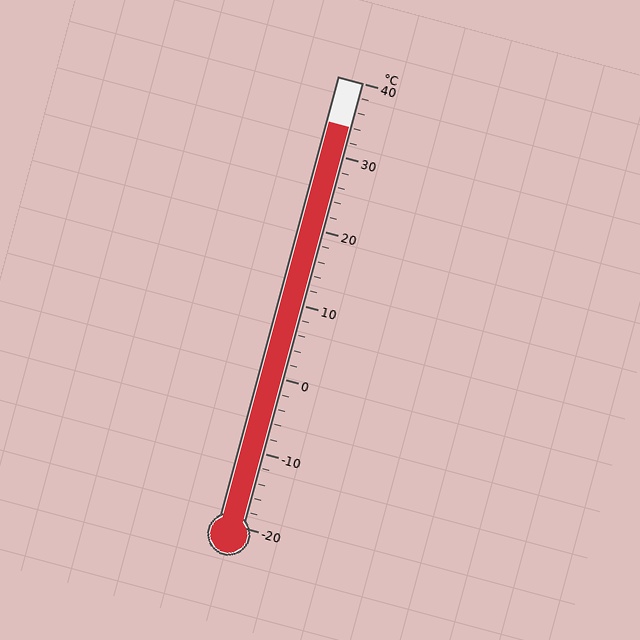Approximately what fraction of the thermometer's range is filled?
The thermometer is filled to approximately 90% of its range.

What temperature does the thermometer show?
The thermometer shows approximately 34°C.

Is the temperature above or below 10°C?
The temperature is above 10°C.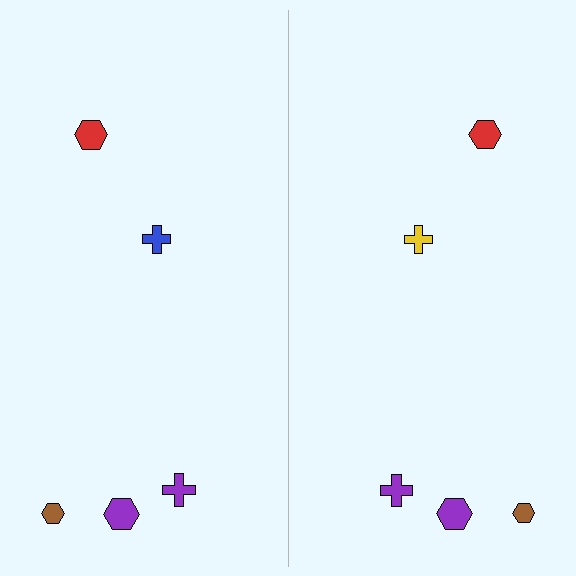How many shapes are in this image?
There are 10 shapes in this image.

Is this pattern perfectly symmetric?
No, the pattern is not perfectly symmetric. The yellow cross on the right side breaks the symmetry — its mirror counterpart is blue.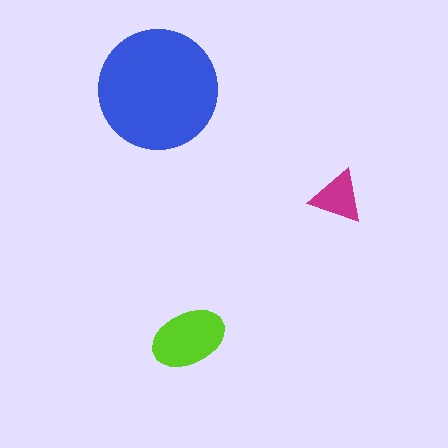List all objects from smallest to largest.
The magenta triangle, the lime ellipse, the blue circle.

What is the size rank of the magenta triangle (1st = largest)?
3rd.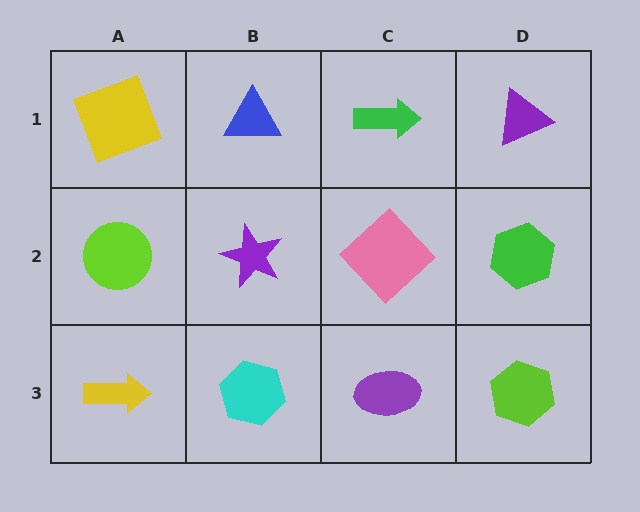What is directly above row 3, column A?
A lime circle.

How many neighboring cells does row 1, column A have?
2.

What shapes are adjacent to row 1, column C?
A pink diamond (row 2, column C), a blue triangle (row 1, column B), a purple triangle (row 1, column D).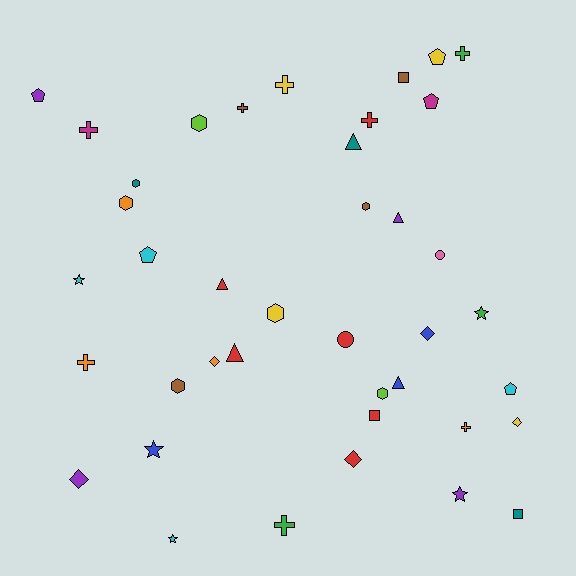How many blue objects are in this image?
There are 3 blue objects.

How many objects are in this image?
There are 40 objects.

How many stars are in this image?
There are 5 stars.